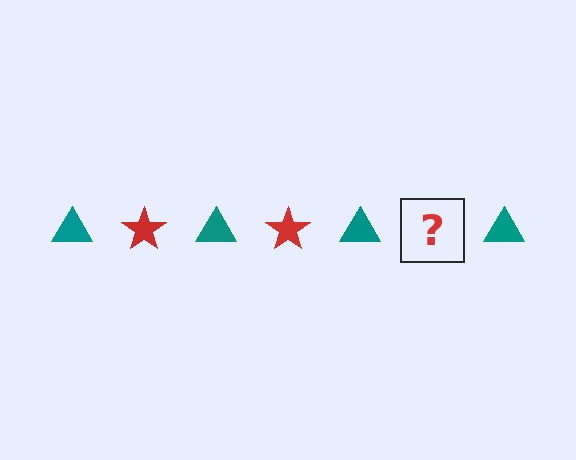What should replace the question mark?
The question mark should be replaced with a red star.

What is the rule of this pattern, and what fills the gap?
The rule is that the pattern alternates between teal triangle and red star. The gap should be filled with a red star.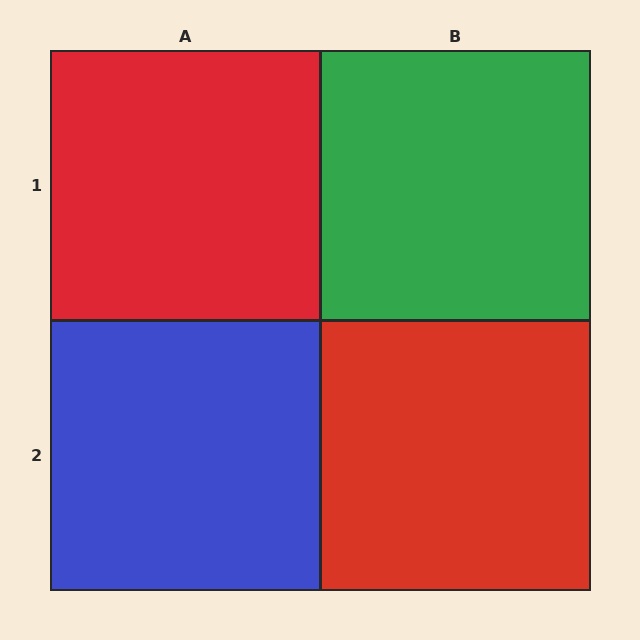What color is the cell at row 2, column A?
Blue.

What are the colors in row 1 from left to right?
Red, green.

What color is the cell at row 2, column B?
Red.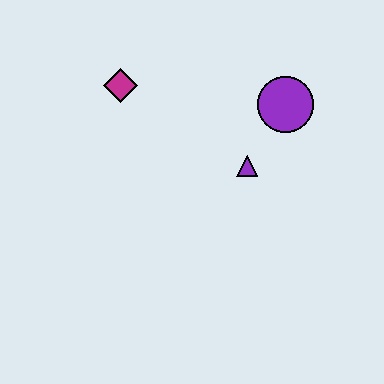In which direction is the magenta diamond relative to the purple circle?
The magenta diamond is to the left of the purple circle.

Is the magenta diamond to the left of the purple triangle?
Yes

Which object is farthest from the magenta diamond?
The purple circle is farthest from the magenta diamond.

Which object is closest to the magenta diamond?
The purple triangle is closest to the magenta diamond.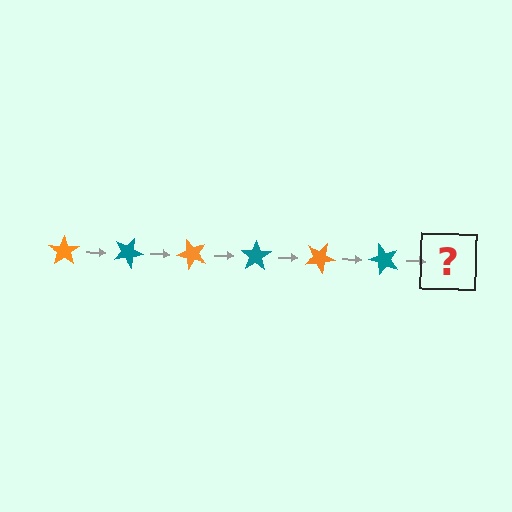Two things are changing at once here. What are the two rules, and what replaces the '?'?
The two rules are that it rotates 25 degrees each step and the color cycles through orange and teal. The '?' should be an orange star, rotated 150 degrees from the start.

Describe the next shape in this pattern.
It should be an orange star, rotated 150 degrees from the start.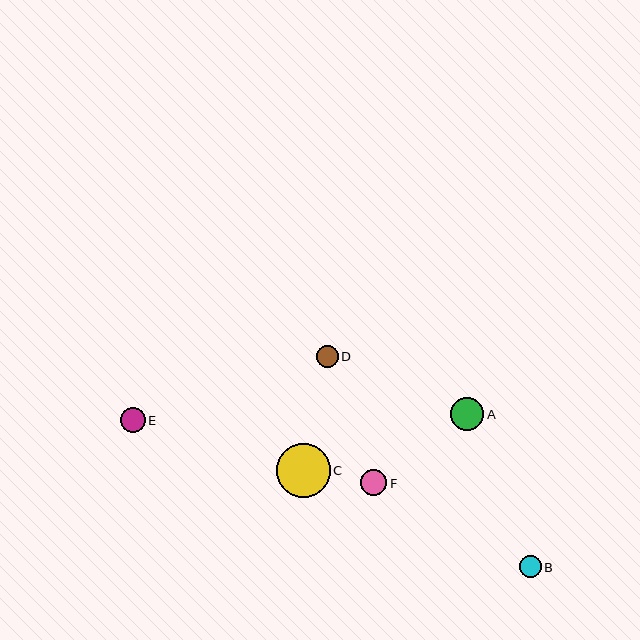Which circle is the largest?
Circle C is the largest with a size of approximately 53 pixels.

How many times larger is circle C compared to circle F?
Circle C is approximately 2.1 times the size of circle F.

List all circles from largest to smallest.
From largest to smallest: C, A, F, E, D, B.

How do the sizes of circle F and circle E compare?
Circle F and circle E are approximately the same size.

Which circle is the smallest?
Circle B is the smallest with a size of approximately 22 pixels.